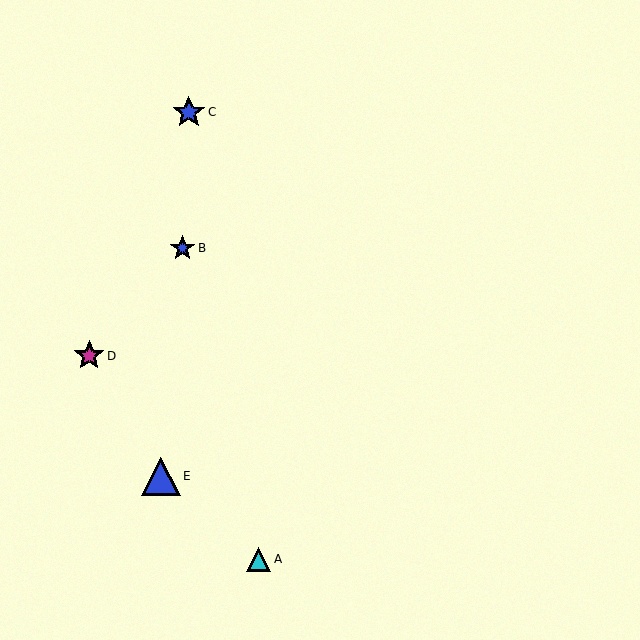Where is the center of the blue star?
The center of the blue star is at (183, 248).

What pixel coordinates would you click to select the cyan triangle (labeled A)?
Click at (259, 559) to select the cyan triangle A.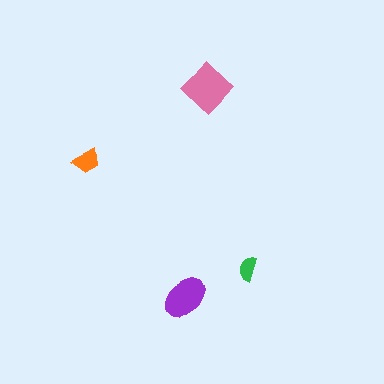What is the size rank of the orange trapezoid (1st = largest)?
3rd.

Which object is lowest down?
The purple ellipse is bottommost.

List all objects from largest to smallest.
The pink diamond, the purple ellipse, the orange trapezoid, the green semicircle.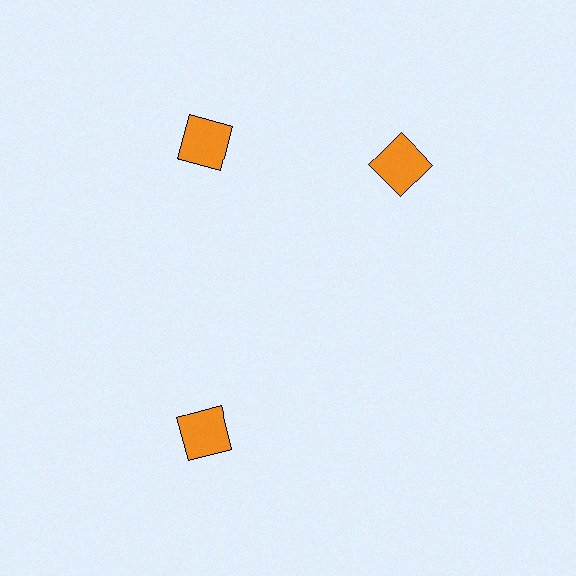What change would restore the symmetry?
The symmetry would be restored by rotating it back into even spacing with its neighbors so that all 3 squares sit at equal angles and equal distance from the center.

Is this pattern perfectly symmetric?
No. The 3 orange squares are arranged in a ring, but one element near the 3 o'clock position is rotated out of alignment along the ring, breaking the 3-fold rotational symmetry.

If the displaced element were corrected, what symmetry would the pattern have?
It would have 3-fold rotational symmetry — the pattern would map onto itself every 120 degrees.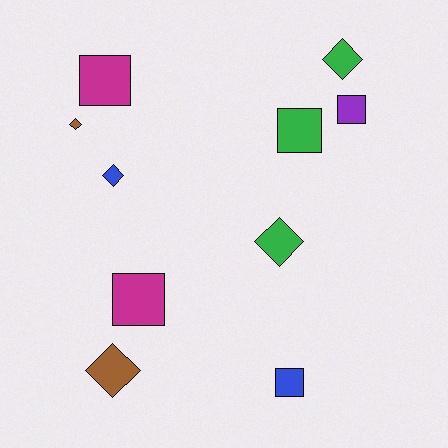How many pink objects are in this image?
There are no pink objects.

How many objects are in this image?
There are 10 objects.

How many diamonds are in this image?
There are 5 diamonds.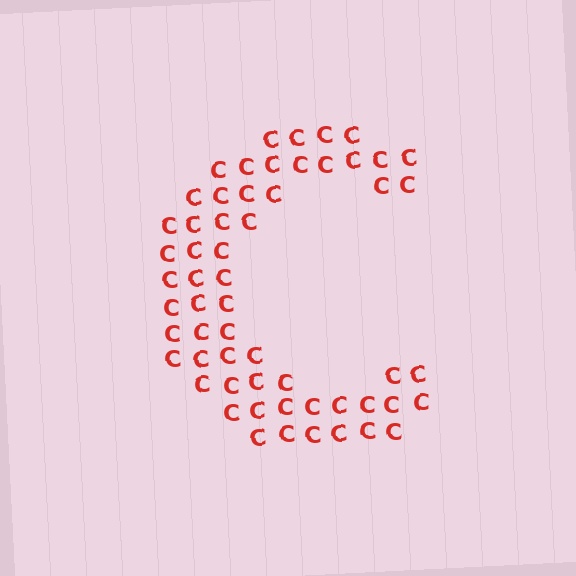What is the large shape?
The large shape is the letter C.